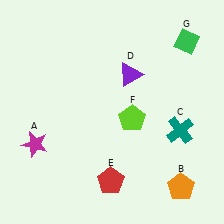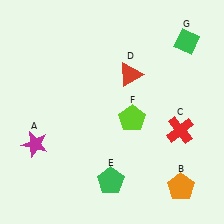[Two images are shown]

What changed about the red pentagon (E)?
In Image 1, E is red. In Image 2, it changed to green.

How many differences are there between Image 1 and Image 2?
There are 3 differences between the two images.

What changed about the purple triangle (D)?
In Image 1, D is purple. In Image 2, it changed to red.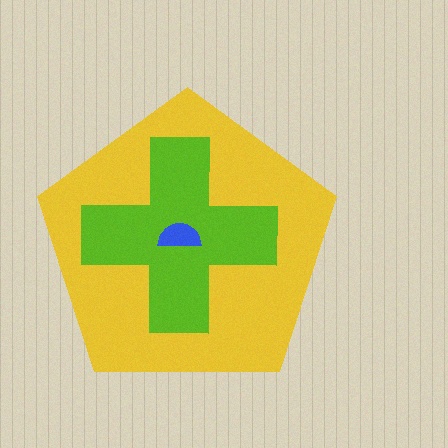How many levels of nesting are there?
3.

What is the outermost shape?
The yellow pentagon.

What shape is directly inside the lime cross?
The blue semicircle.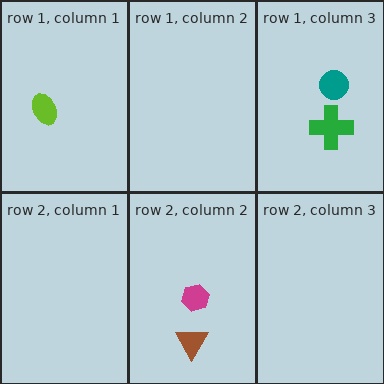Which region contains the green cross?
The row 1, column 3 region.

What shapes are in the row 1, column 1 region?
The lime ellipse.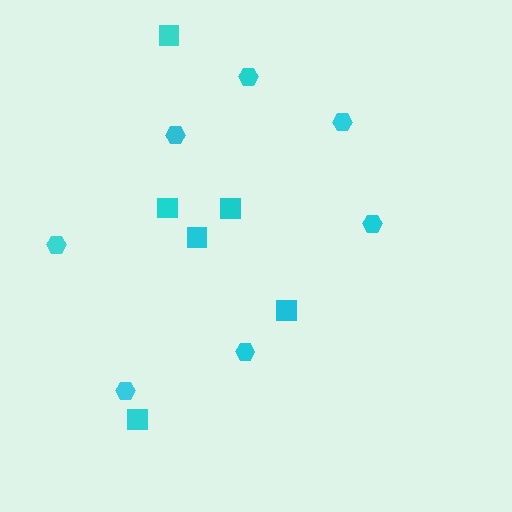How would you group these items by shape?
There are 2 groups: one group of hexagons (7) and one group of squares (6).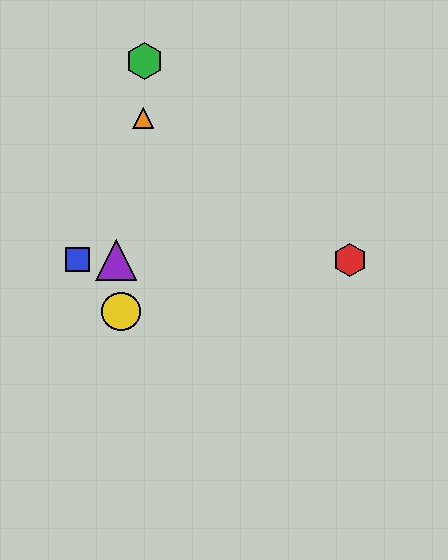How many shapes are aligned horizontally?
3 shapes (the red hexagon, the blue square, the purple triangle) are aligned horizontally.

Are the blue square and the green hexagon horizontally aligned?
No, the blue square is at y≈260 and the green hexagon is at y≈61.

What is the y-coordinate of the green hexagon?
The green hexagon is at y≈61.